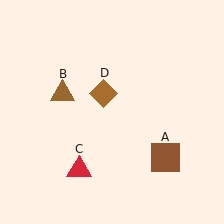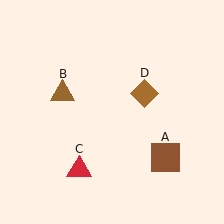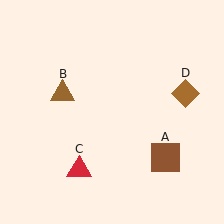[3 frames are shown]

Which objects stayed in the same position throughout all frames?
Brown square (object A) and brown triangle (object B) and red triangle (object C) remained stationary.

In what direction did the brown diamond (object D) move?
The brown diamond (object D) moved right.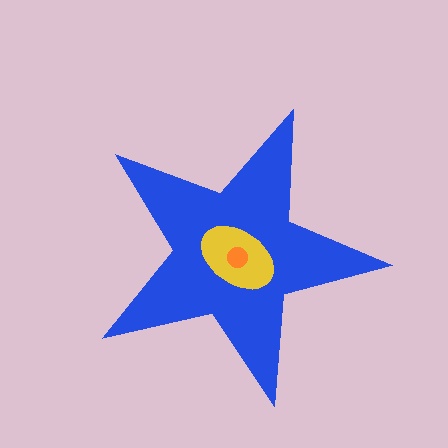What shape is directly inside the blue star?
The yellow ellipse.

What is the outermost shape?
The blue star.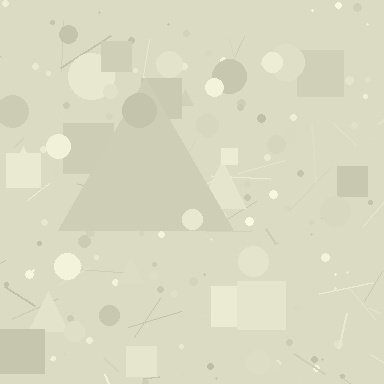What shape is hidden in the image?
A triangle is hidden in the image.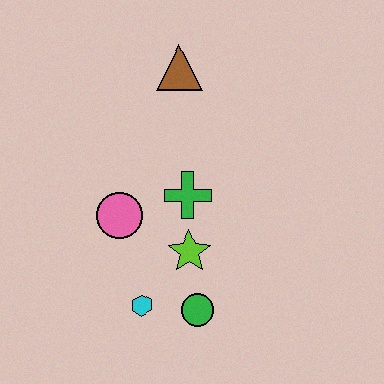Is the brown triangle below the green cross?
No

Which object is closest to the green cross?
The lime star is closest to the green cross.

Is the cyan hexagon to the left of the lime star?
Yes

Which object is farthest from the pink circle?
The brown triangle is farthest from the pink circle.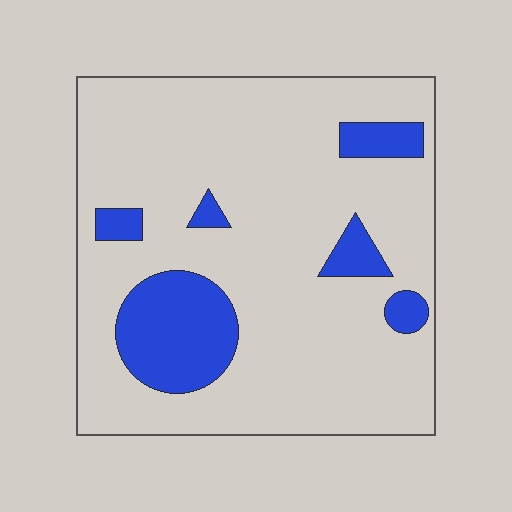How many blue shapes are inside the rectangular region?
6.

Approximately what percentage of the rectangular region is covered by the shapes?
Approximately 15%.